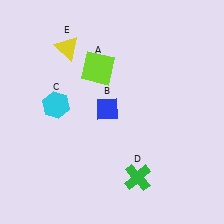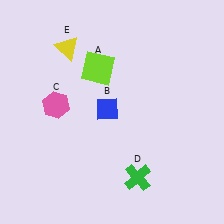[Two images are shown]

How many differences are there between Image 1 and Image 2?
There is 1 difference between the two images.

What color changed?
The hexagon (C) changed from cyan in Image 1 to pink in Image 2.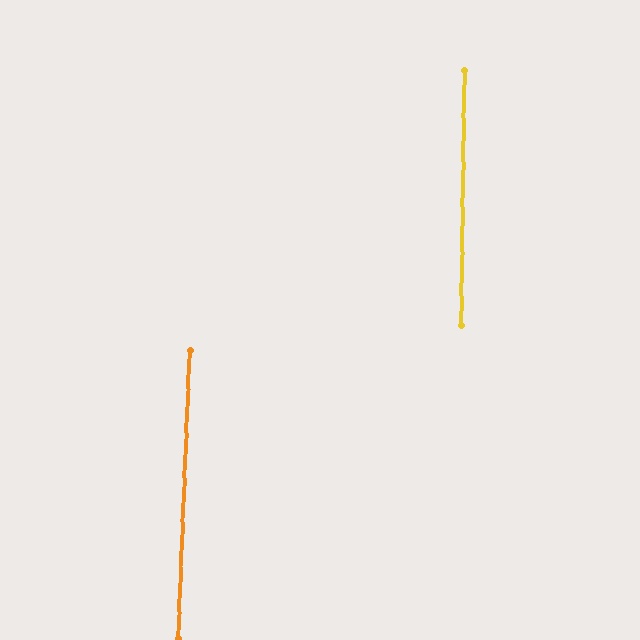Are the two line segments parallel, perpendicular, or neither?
Parallel — their directions differ by only 1.6°.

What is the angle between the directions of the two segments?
Approximately 2 degrees.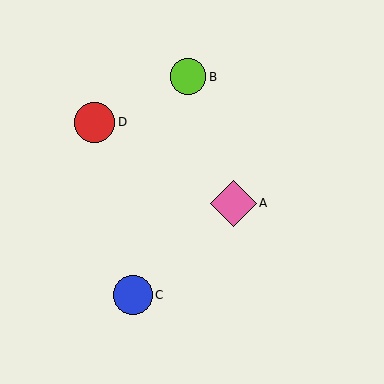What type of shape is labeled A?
Shape A is a pink diamond.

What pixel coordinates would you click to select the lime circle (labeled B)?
Click at (188, 77) to select the lime circle B.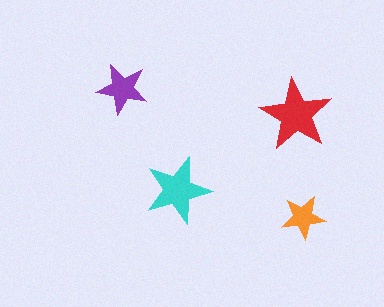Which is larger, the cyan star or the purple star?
The cyan one.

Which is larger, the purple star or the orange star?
The purple one.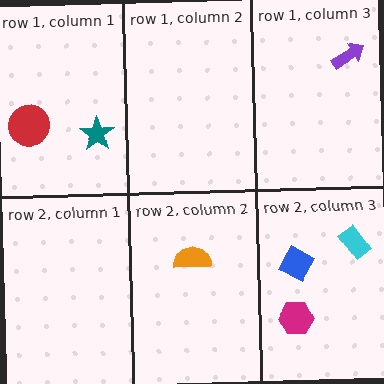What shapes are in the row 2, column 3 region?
The cyan rectangle, the blue diamond, the magenta hexagon.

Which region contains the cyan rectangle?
The row 2, column 3 region.